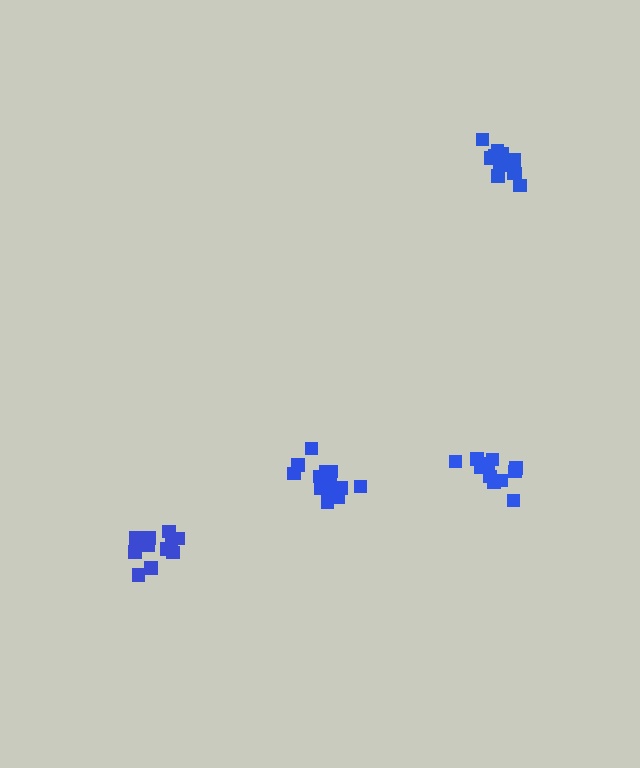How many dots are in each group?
Group 1: 11 dots, Group 2: 14 dots, Group 3: 16 dots, Group 4: 11 dots (52 total).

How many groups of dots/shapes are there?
There are 4 groups.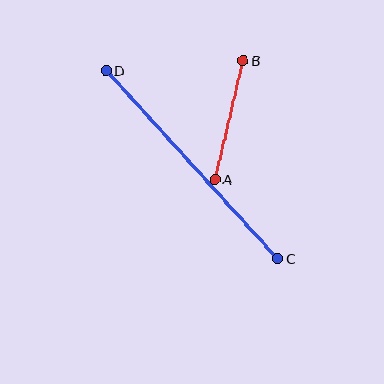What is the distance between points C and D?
The distance is approximately 255 pixels.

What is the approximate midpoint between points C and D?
The midpoint is at approximately (192, 164) pixels.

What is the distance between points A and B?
The distance is approximately 122 pixels.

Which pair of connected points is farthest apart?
Points C and D are farthest apart.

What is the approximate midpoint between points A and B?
The midpoint is at approximately (229, 120) pixels.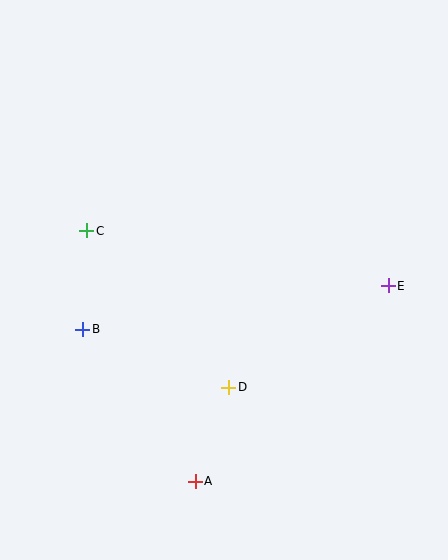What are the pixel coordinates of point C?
Point C is at (87, 231).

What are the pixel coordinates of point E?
Point E is at (388, 286).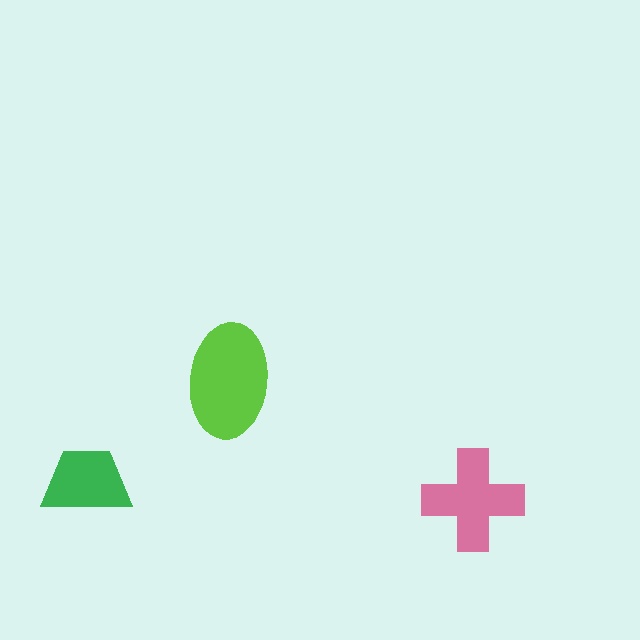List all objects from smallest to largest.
The green trapezoid, the pink cross, the lime ellipse.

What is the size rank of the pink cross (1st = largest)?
2nd.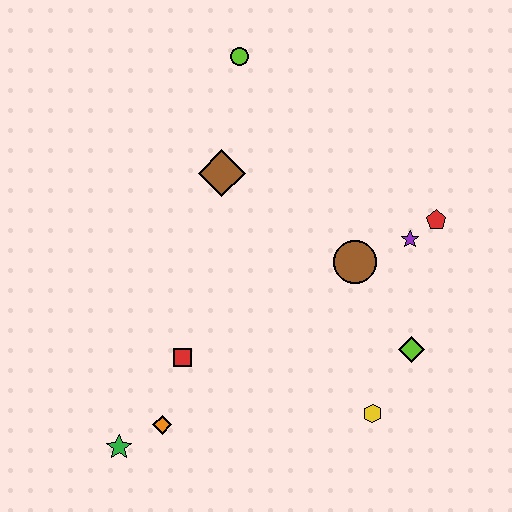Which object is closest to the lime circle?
The brown diamond is closest to the lime circle.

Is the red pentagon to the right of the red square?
Yes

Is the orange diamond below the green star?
No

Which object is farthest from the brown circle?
The green star is farthest from the brown circle.